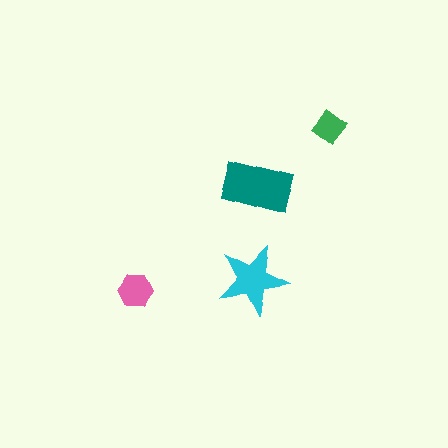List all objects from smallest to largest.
The green diamond, the pink hexagon, the cyan star, the teal rectangle.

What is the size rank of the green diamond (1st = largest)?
4th.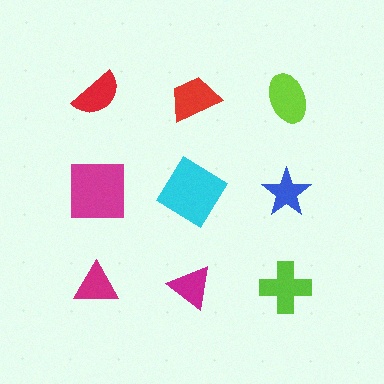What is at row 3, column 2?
A magenta triangle.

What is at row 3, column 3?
A lime cross.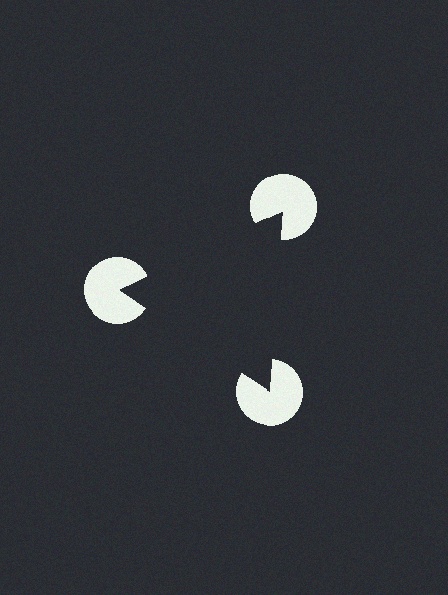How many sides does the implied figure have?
3 sides.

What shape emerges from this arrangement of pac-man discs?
An illusory triangle — its edges are inferred from the aligned wedge cuts in the pac-man discs, not physically drawn.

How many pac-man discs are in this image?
There are 3 — one at each vertex of the illusory triangle.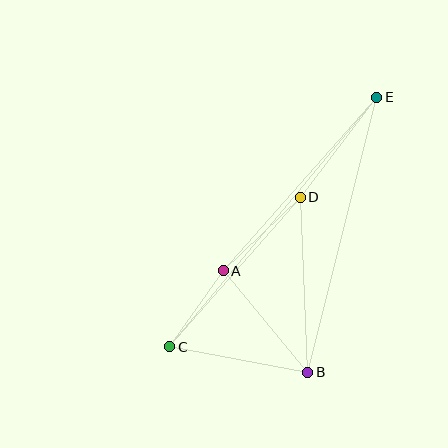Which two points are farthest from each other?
Points C and E are farthest from each other.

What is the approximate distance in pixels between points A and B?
The distance between A and B is approximately 132 pixels.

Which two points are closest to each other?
Points A and C are closest to each other.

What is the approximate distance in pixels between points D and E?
The distance between D and E is approximately 126 pixels.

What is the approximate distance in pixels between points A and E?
The distance between A and E is approximately 231 pixels.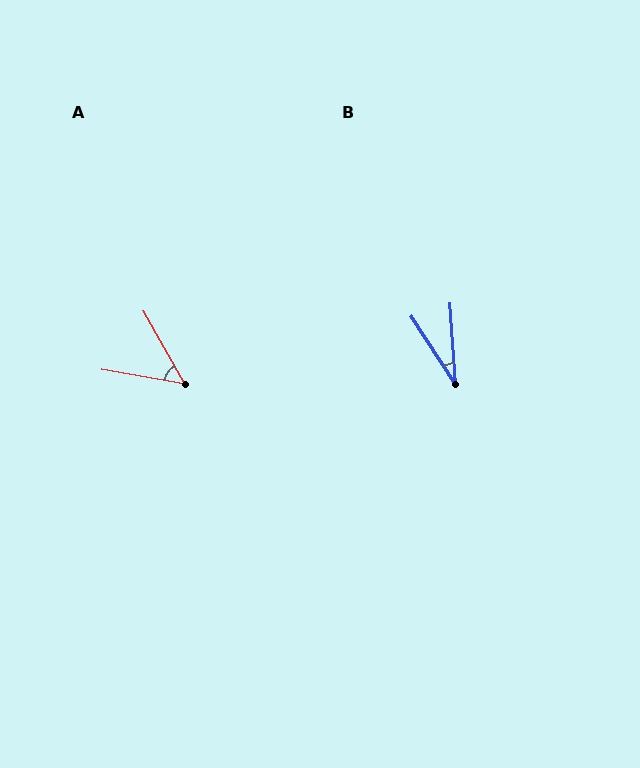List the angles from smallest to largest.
B (29°), A (50°).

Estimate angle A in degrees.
Approximately 50 degrees.